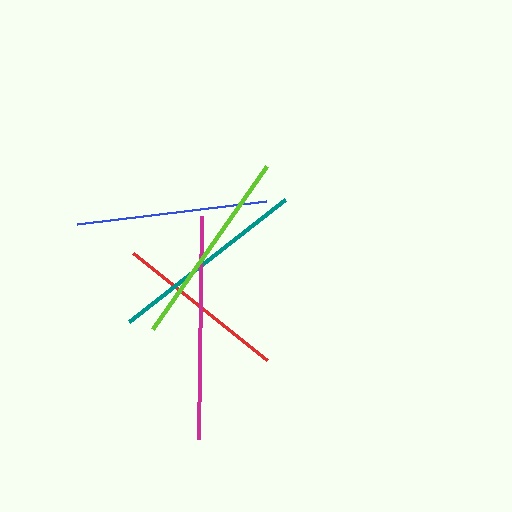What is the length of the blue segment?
The blue segment is approximately 191 pixels long.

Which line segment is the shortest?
The red line is the shortest at approximately 171 pixels.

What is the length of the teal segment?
The teal segment is approximately 198 pixels long.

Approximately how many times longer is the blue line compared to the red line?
The blue line is approximately 1.1 times the length of the red line.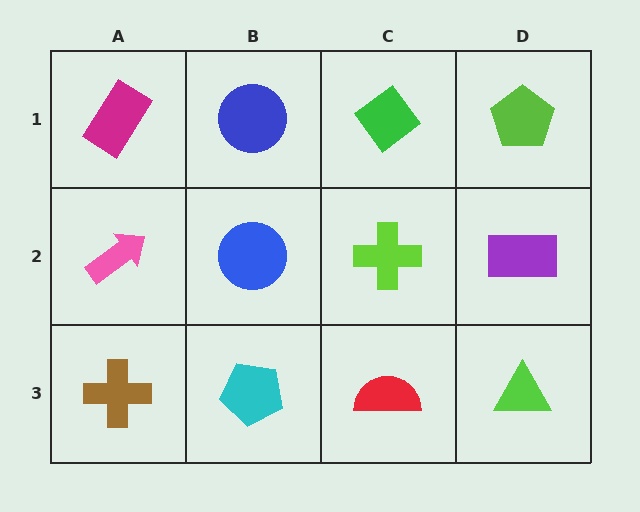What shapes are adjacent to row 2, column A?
A magenta rectangle (row 1, column A), a brown cross (row 3, column A), a blue circle (row 2, column B).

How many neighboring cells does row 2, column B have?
4.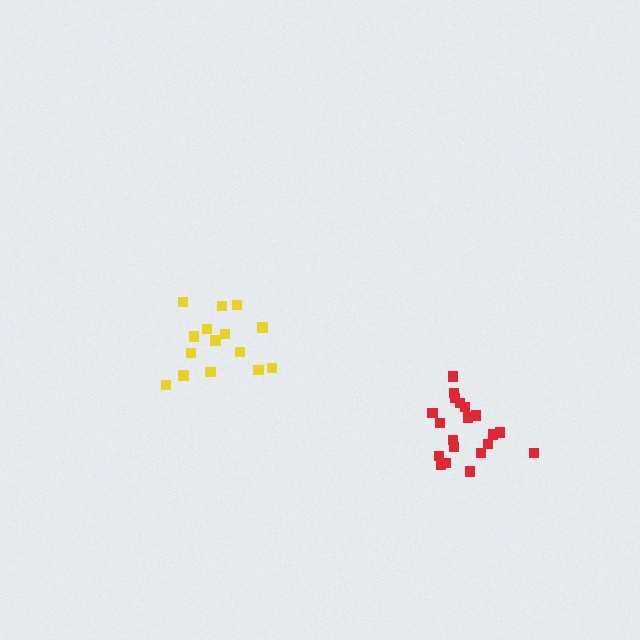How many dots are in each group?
Group 1: 20 dots, Group 2: 15 dots (35 total).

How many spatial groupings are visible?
There are 2 spatial groupings.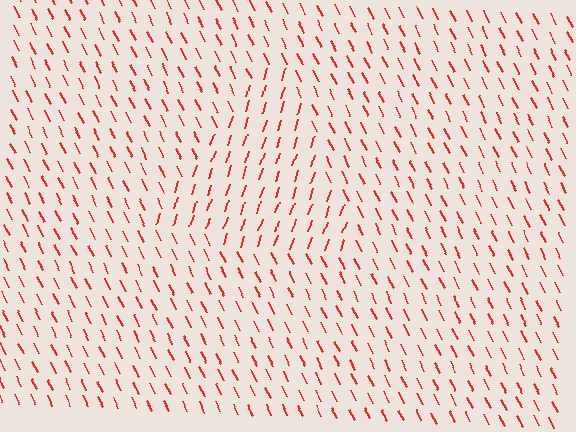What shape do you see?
I see a triangle.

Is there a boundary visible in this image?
Yes, there is a texture boundary formed by a change in line orientation.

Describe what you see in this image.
The image is filled with small red line segments. A triangle region in the image has lines oriented differently from the surrounding lines, creating a visible texture boundary.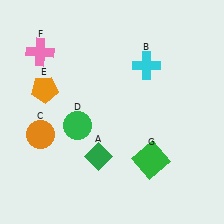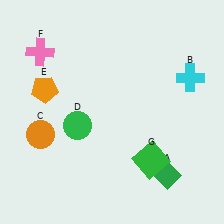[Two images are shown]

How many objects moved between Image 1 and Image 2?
2 objects moved between the two images.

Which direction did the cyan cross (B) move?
The cyan cross (B) moved right.